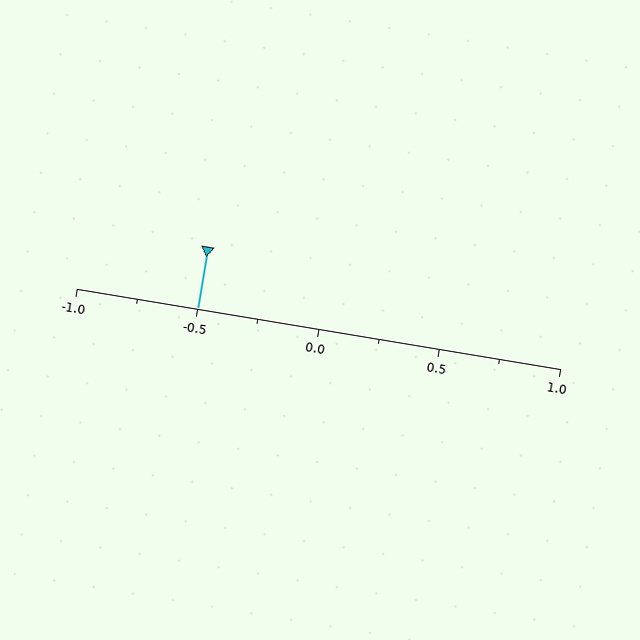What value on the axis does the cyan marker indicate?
The marker indicates approximately -0.5.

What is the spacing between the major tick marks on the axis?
The major ticks are spaced 0.5 apart.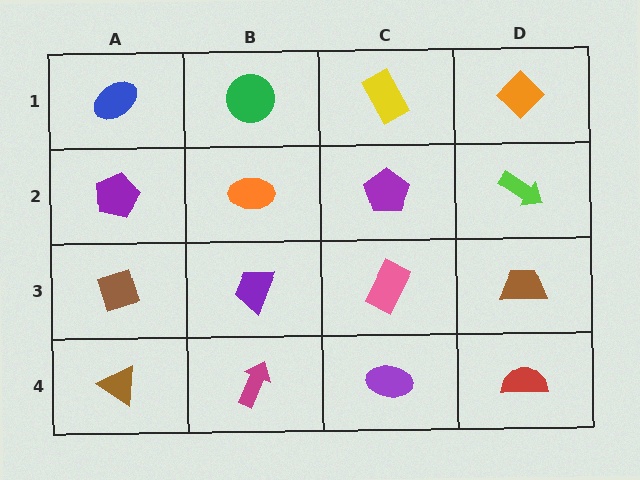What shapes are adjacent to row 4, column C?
A pink rectangle (row 3, column C), a magenta arrow (row 4, column B), a red semicircle (row 4, column D).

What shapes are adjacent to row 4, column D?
A brown trapezoid (row 3, column D), a purple ellipse (row 4, column C).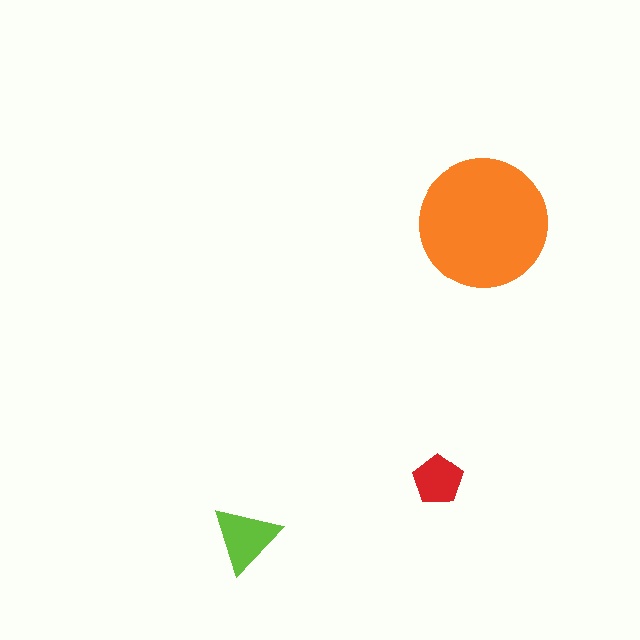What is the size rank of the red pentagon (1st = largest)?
3rd.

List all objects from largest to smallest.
The orange circle, the lime triangle, the red pentagon.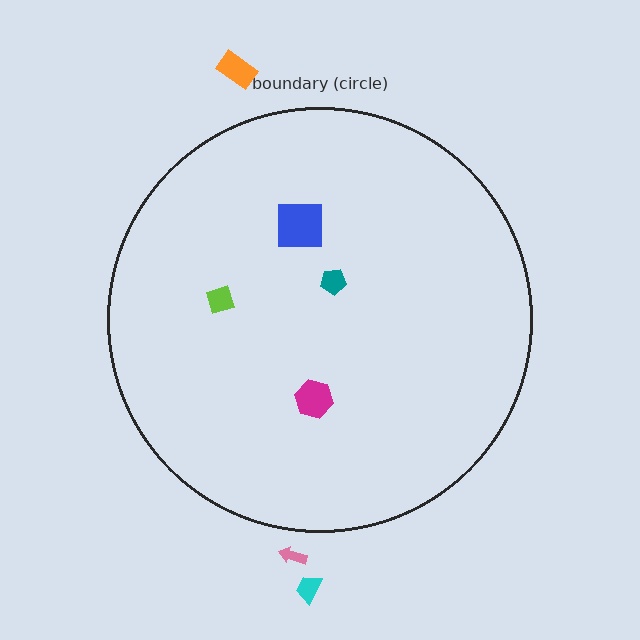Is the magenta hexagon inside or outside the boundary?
Inside.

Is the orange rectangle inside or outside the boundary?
Outside.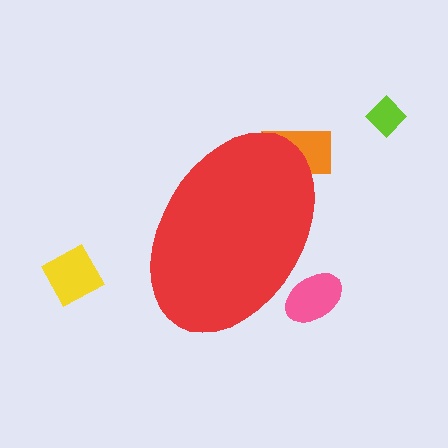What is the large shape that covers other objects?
A red ellipse.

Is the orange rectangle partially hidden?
Yes, the orange rectangle is partially hidden behind the red ellipse.